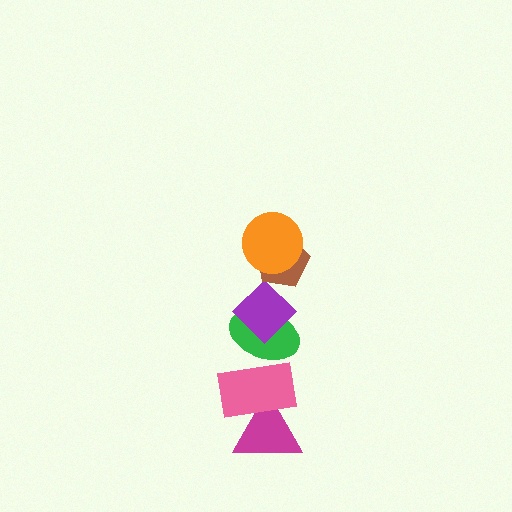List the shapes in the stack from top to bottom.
From top to bottom: the orange circle, the brown pentagon, the purple diamond, the green ellipse, the pink rectangle, the magenta triangle.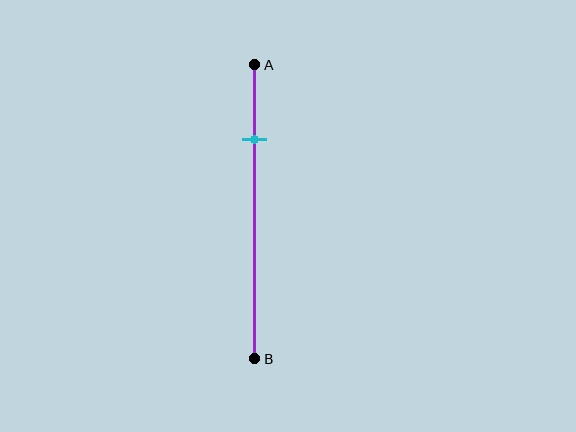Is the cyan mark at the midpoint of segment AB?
No, the mark is at about 25% from A, not at the 50% midpoint.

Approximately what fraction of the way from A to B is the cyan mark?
The cyan mark is approximately 25% of the way from A to B.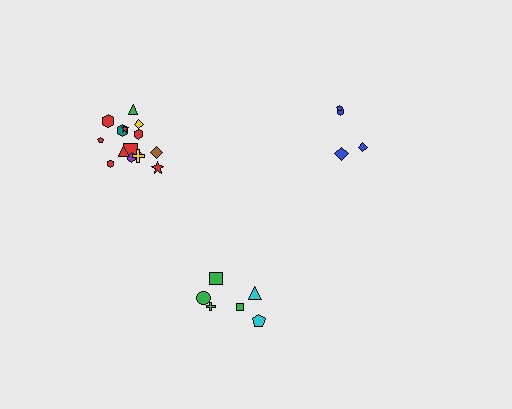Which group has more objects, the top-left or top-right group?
The top-left group.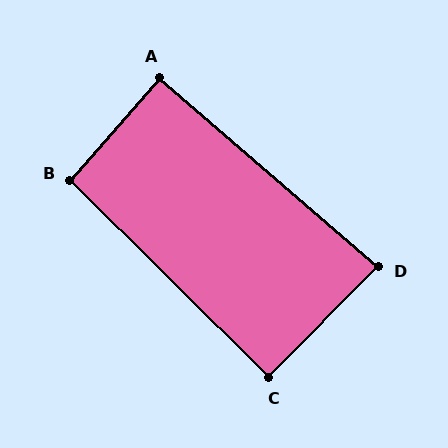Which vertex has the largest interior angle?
B, at approximately 94 degrees.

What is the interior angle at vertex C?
Approximately 90 degrees (approximately right).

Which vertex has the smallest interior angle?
D, at approximately 86 degrees.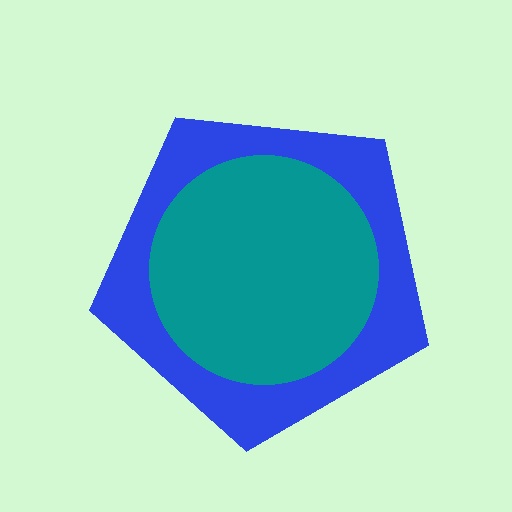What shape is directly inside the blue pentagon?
The teal circle.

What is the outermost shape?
The blue pentagon.